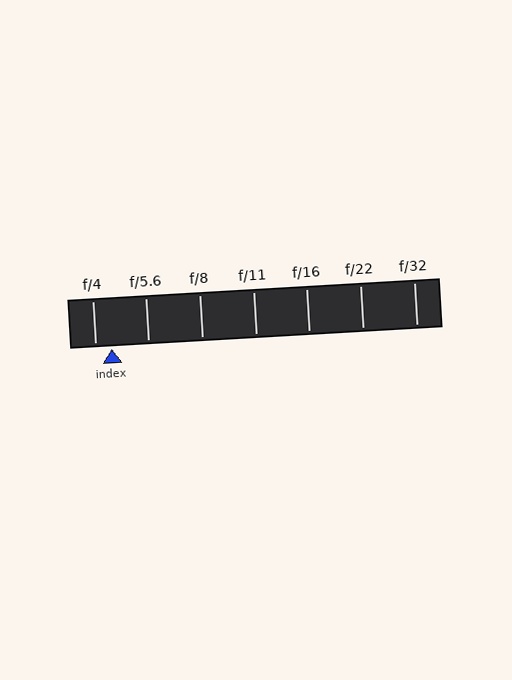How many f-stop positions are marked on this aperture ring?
There are 7 f-stop positions marked.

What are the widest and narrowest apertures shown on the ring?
The widest aperture shown is f/4 and the narrowest is f/32.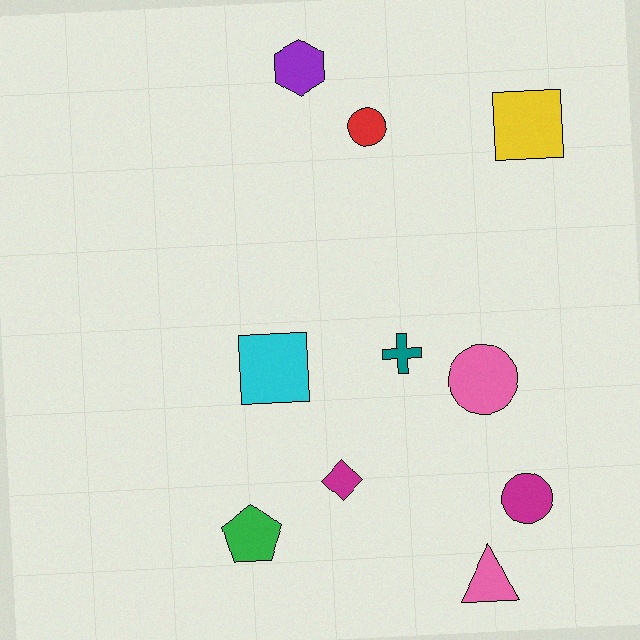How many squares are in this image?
There are 2 squares.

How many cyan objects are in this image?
There is 1 cyan object.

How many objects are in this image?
There are 10 objects.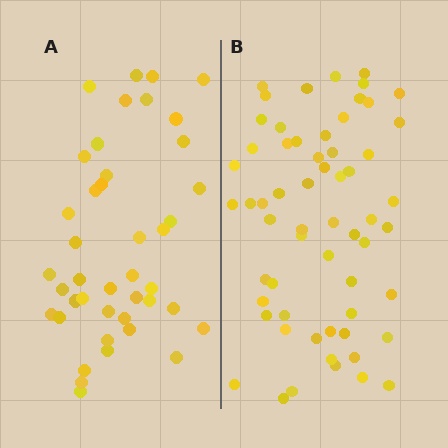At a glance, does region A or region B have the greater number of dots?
Region B (the right region) has more dots.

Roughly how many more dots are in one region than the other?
Region B has approximately 20 more dots than region A.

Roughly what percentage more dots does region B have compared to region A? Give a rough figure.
About 45% more.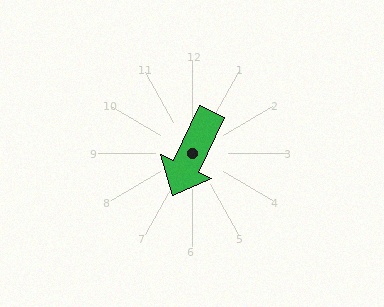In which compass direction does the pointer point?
Southwest.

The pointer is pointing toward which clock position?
Roughly 7 o'clock.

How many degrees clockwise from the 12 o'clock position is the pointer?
Approximately 205 degrees.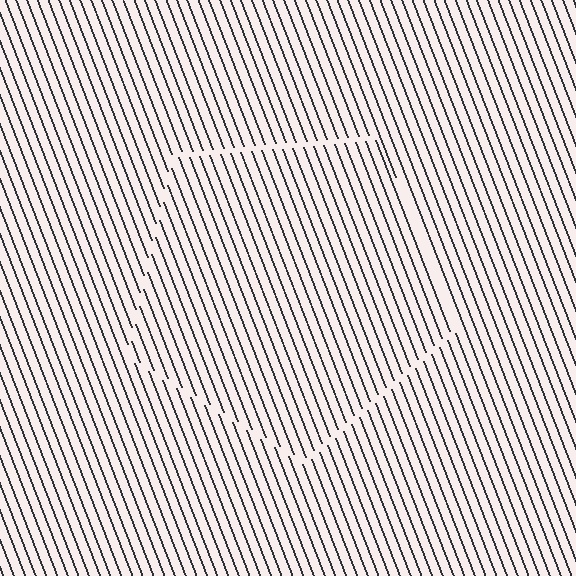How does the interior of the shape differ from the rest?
The interior of the shape contains the same grating, shifted by half a period — the contour is defined by the phase discontinuity where line-ends from the inner and outer gratings abut.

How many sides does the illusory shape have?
5 sides — the line-ends trace a pentagon.